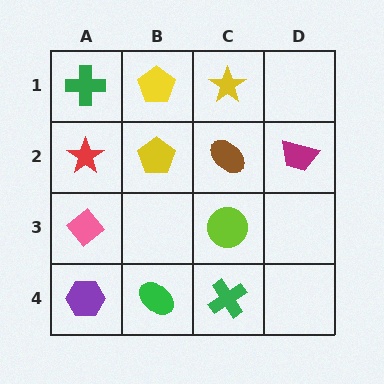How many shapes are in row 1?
3 shapes.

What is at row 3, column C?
A lime circle.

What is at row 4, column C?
A green cross.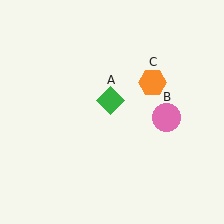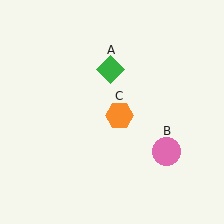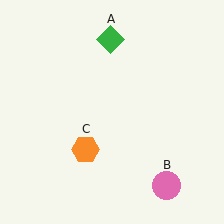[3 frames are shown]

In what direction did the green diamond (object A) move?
The green diamond (object A) moved up.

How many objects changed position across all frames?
3 objects changed position: green diamond (object A), pink circle (object B), orange hexagon (object C).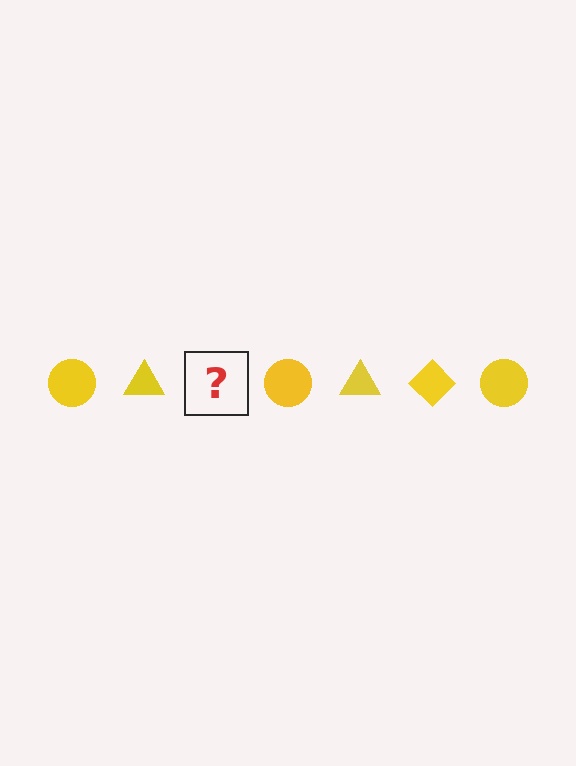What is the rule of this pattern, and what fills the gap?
The rule is that the pattern cycles through circle, triangle, diamond shapes in yellow. The gap should be filled with a yellow diamond.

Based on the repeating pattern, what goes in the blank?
The blank should be a yellow diamond.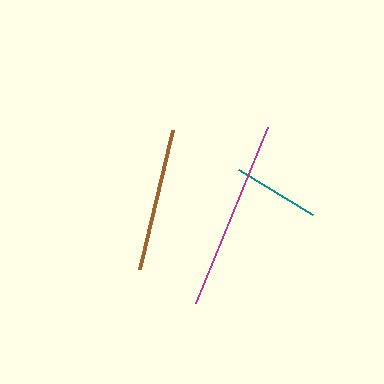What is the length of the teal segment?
The teal segment is approximately 86 pixels long.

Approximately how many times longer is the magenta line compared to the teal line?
The magenta line is approximately 2.2 times the length of the teal line.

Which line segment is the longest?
The magenta line is the longest at approximately 190 pixels.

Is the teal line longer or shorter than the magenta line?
The magenta line is longer than the teal line.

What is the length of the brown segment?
The brown segment is approximately 143 pixels long.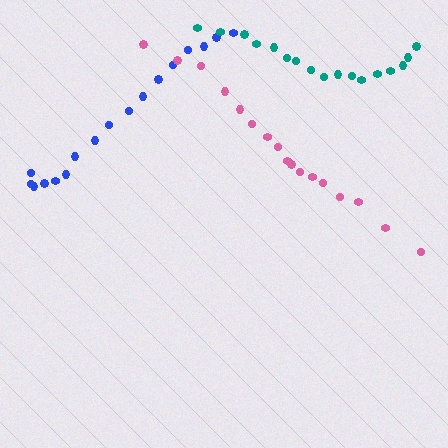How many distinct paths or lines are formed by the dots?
There are 3 distinct paths.